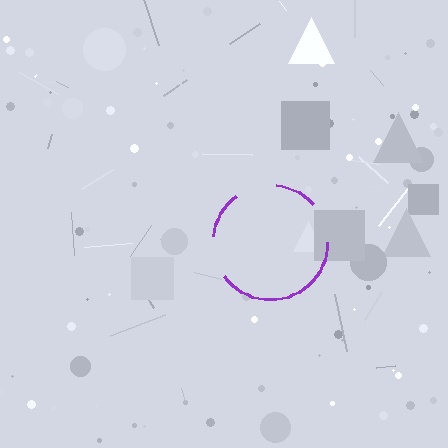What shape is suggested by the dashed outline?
The dashed outline suggests a circle.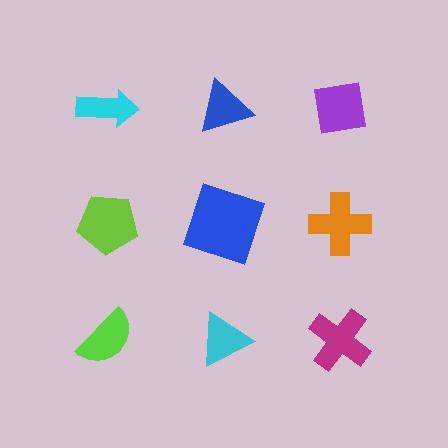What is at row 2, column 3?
An orange cross.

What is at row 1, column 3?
A purple square.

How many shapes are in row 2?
3 shapes.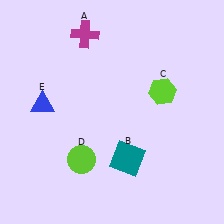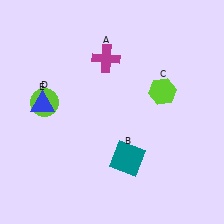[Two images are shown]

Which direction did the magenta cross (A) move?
The magenta cross (A) moved down.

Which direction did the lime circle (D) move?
The lime circle (D) moved up.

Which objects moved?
The objects that moved are: the magenta cross (A), the lime circle (D).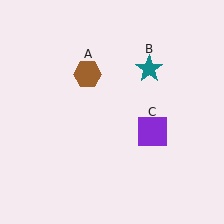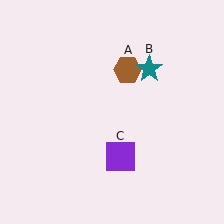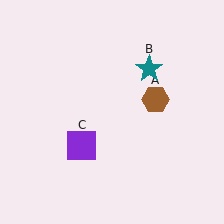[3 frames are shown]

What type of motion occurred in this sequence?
The brown hexagon (object A), purple square (object C) rotated clockwise around the center of the scene.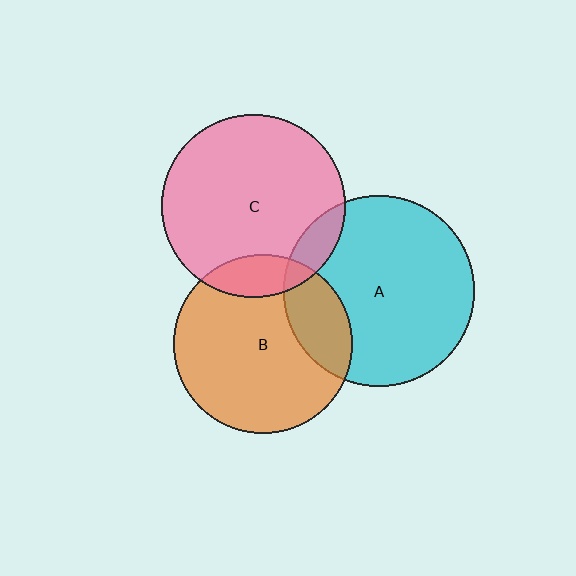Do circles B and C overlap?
Yes.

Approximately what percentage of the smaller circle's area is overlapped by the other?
Approximately 15%.